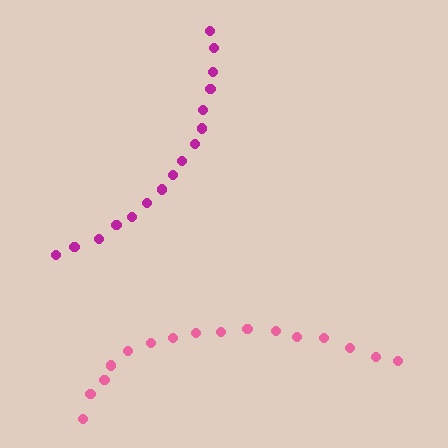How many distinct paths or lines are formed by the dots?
There are 2 distinct paths.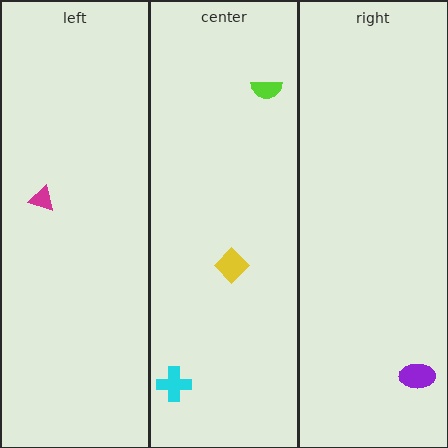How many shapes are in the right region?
1.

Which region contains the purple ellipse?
The right region.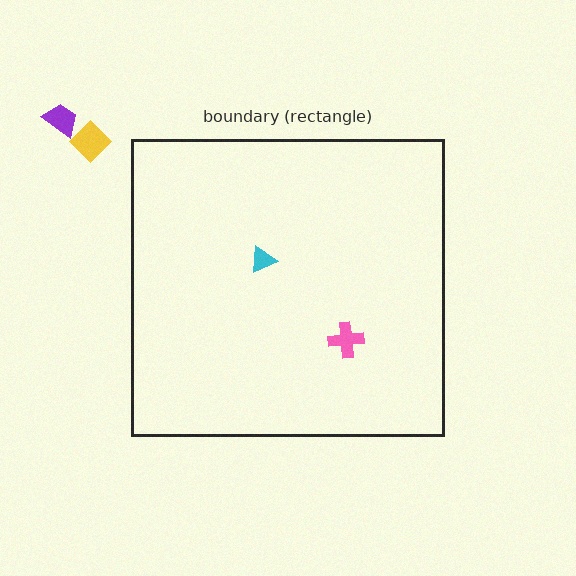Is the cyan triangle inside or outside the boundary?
Inside.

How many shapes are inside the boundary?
2 inside, 2 outside.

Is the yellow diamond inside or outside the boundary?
Outside.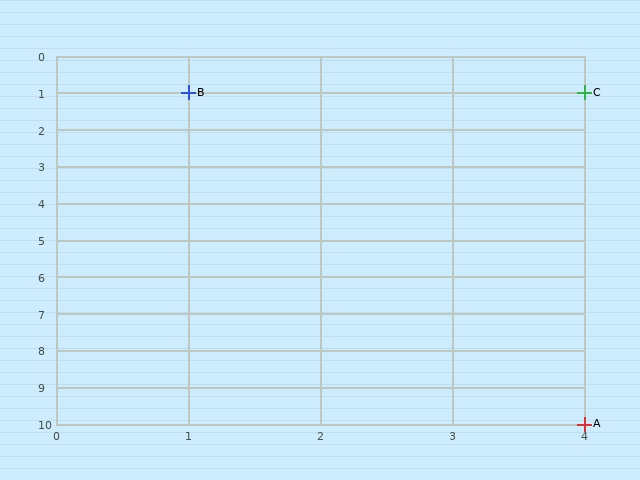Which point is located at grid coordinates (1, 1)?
Point B is at (1, 1).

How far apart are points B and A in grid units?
Points B and A are 3 columns and 9 rows apart (about 9.5 grid units diagonally).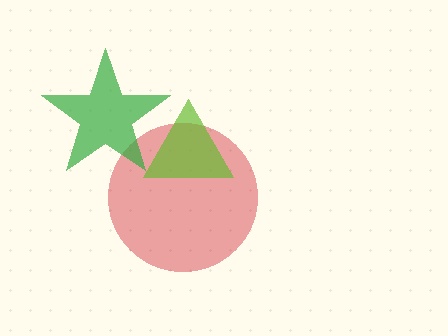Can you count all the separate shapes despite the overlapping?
Yes, there are 3 separate shapes.